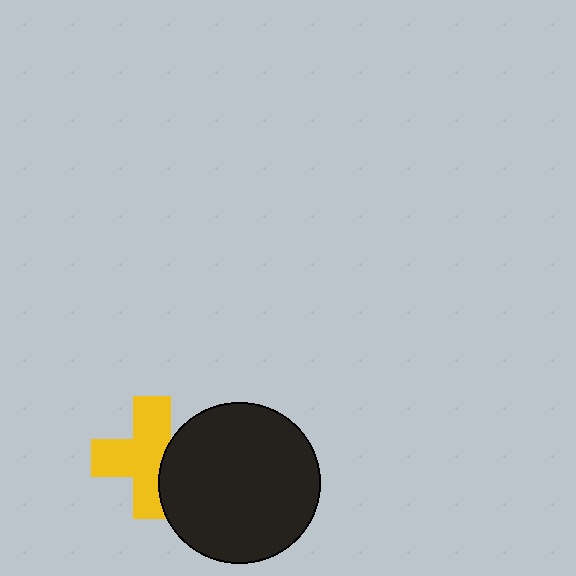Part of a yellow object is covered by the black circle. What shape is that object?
It is a cross.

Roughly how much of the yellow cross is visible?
Most of it is visible (roughly 70%).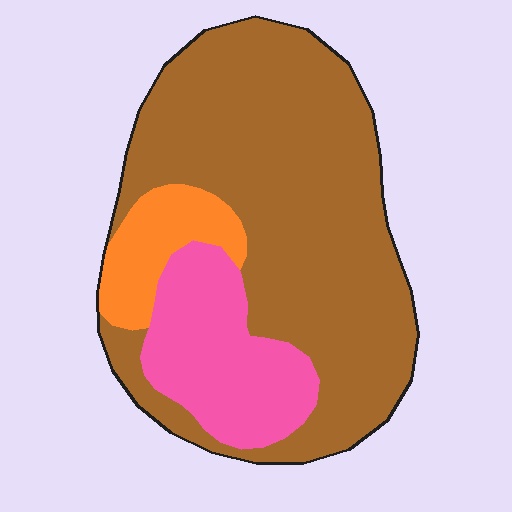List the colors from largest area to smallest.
From largest to smallest: brown, pink, orange.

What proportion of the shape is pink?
Pink takes up about one fifth (1/5) of the shape.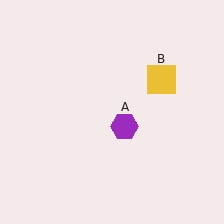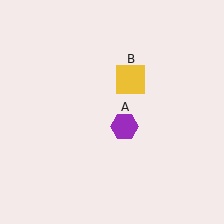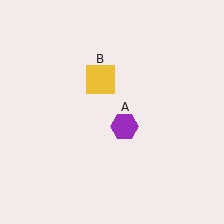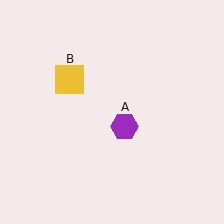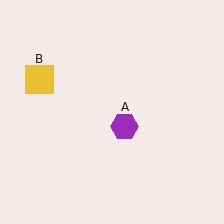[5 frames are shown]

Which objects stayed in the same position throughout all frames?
Purple hexagon (object A) remained stationary.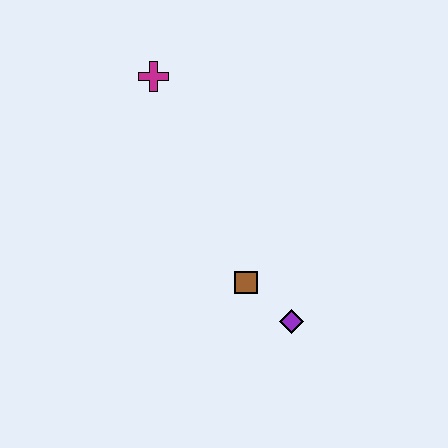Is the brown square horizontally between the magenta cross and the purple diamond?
Yes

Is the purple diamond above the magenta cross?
No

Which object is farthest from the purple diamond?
The magenta cross is farthest from the purple diamond.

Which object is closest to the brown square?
The purple diamond is closest to the brown square.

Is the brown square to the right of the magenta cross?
Yes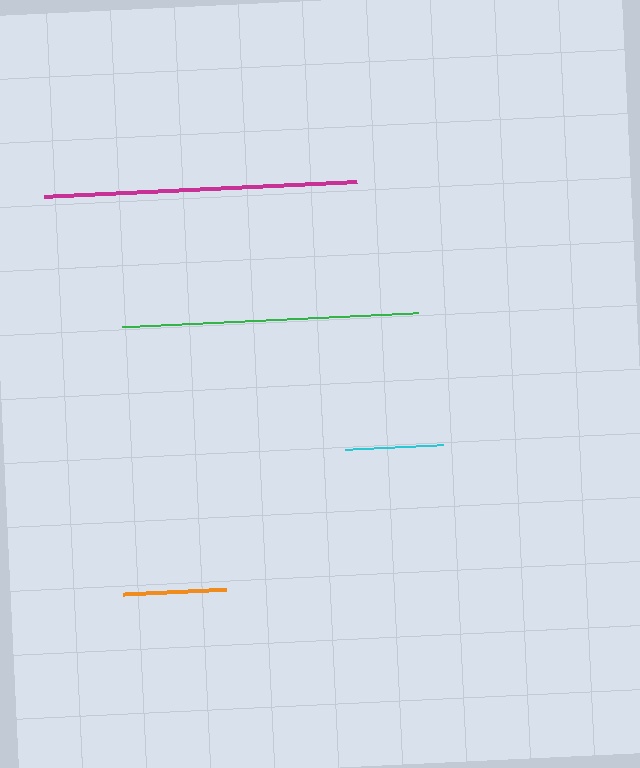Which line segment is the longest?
The magenta line is the longest at approximately 313 pixels.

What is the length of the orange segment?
The orange segment is approximately 103 pixels long.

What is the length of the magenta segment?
The magenta segment is approximately 313 pixels long.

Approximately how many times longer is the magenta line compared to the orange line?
The magenta line is approximately 3.0 times the length of the orange line.